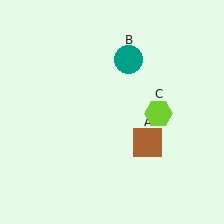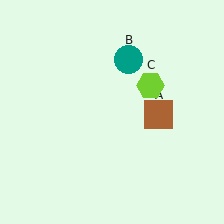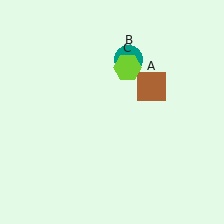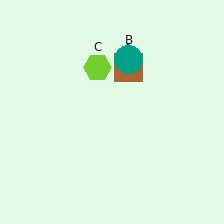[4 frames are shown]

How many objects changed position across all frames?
2 objects changed position: brown square (object A), lime hexagon (object C).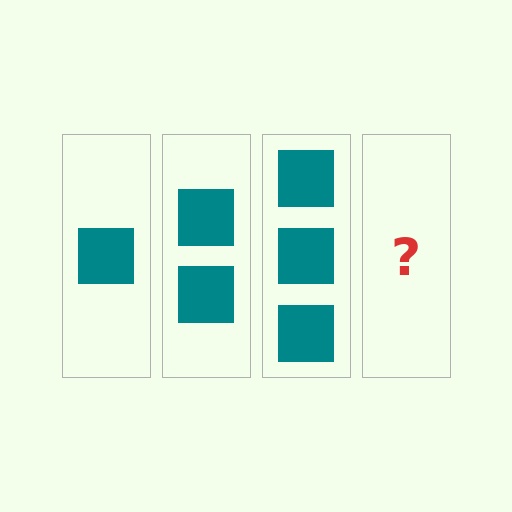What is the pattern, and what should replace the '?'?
The pattern is that each step adds one more square. The '?' should be 4 squares.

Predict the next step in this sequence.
The next step is 4 squares.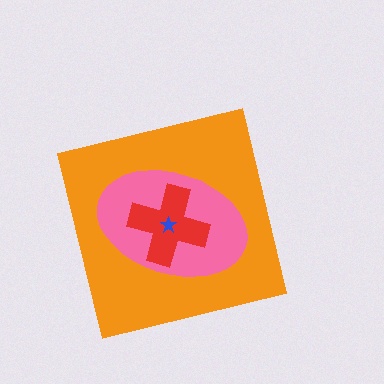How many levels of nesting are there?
4.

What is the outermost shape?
The orange square.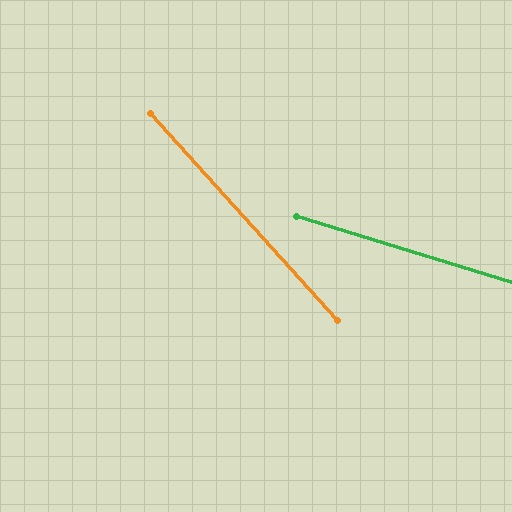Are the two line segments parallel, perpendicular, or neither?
Neither parallel nor perpendicular — they differ by about 31°.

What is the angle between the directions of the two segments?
Approximately 31 degrees.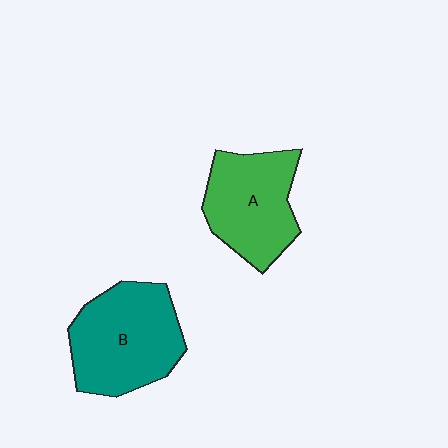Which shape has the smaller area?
Shape A (green).